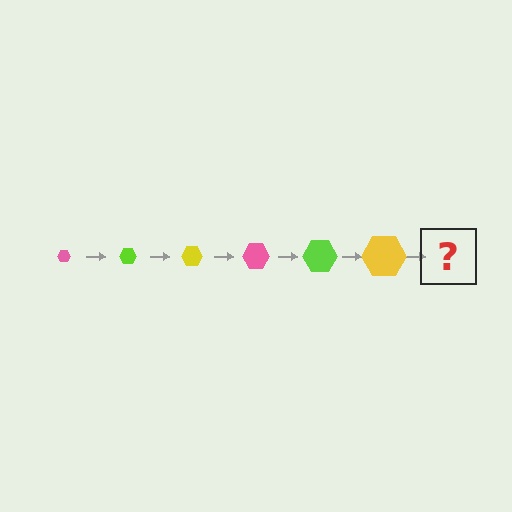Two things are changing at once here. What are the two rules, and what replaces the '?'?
The two rules are that the hexagon grows larger each step and the color cycles through pink, lime, and yellow. The '?' should be a pink hexagon, larger than the previous one.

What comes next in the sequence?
The next element should be a pink hexagon, larger than the previous one.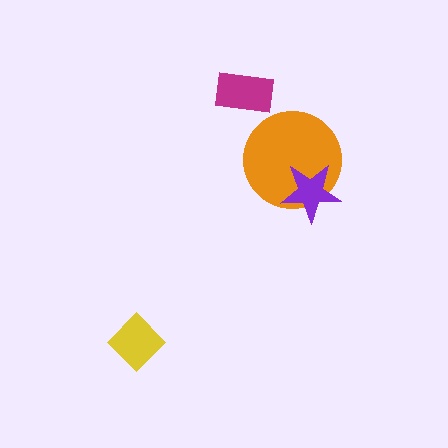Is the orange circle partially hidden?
Yes, it is partially covered by another shape.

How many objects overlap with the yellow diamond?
0 objects overlap with the yellow diamond.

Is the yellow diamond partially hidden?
No, no other shape covers it.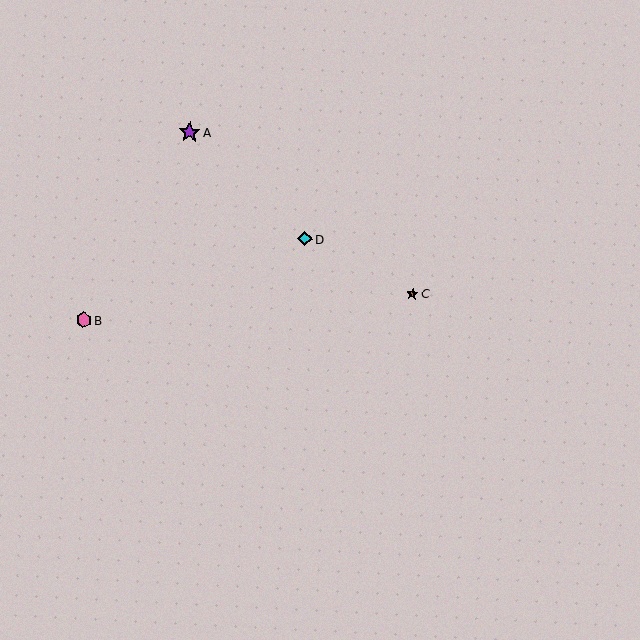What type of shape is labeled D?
Shape D is a cyan diamond.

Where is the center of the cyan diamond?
The center of the cyan diamond is at (305, 239).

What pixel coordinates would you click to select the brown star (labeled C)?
Click at (412, 294) to select the brown star C.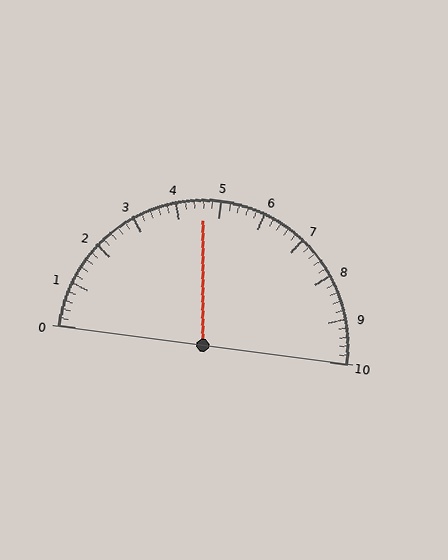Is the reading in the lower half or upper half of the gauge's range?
The reading is in the lower half of the range (0 to 10).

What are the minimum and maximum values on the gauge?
The gauge ranges from 0 to 10.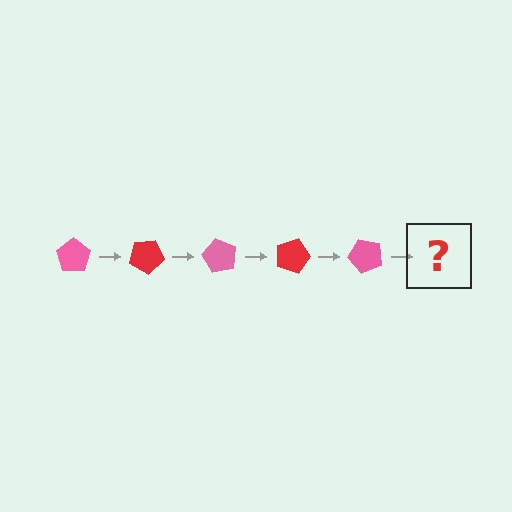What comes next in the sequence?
The next element should be a red pentagon, rotated 150 degrees from the start.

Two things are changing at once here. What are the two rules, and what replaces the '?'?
The two rules are that it rotates 30 degrees each step and the color cycles through pink and red. The '?' should be a red pentagon, rotated 150 degrees from the start.